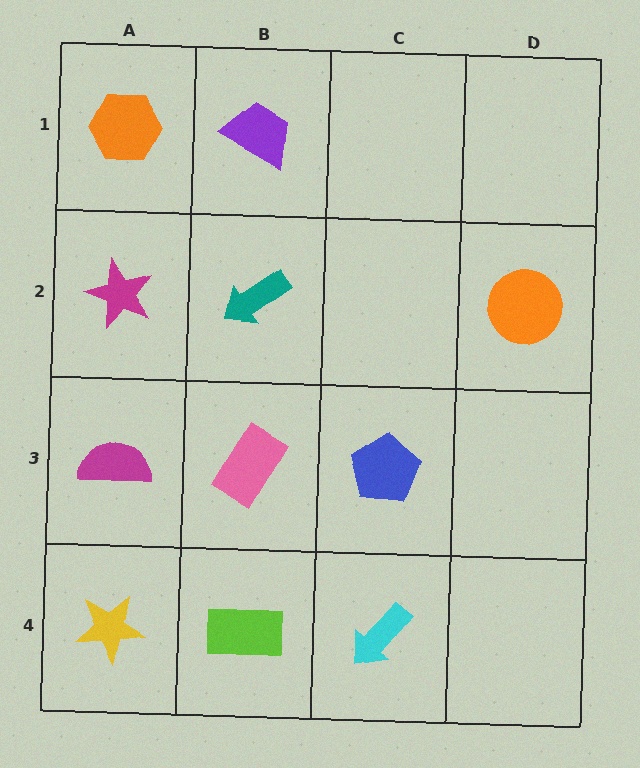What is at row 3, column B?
A pink rectangle.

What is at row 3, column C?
A blue pentagon.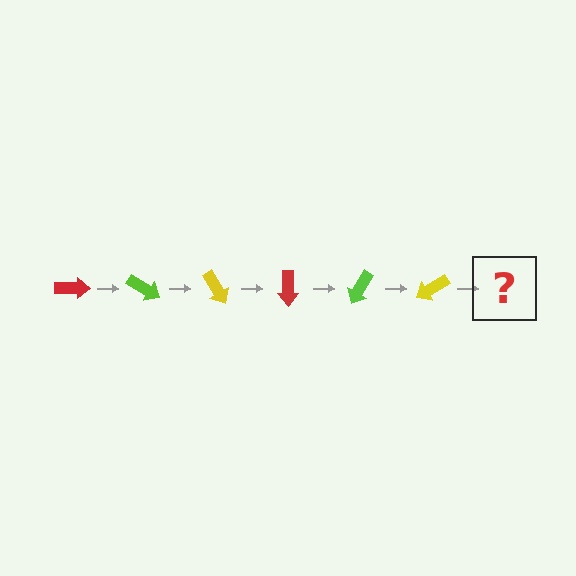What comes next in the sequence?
The next element should be a red arrow, rotated 180 degrees from the start.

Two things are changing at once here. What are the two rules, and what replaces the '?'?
The two rules are that it rotates 30 degrees each step and the color cycles through red, lime, and yellow. The '?' should be a red arrow, rotated 180 degrees from the start.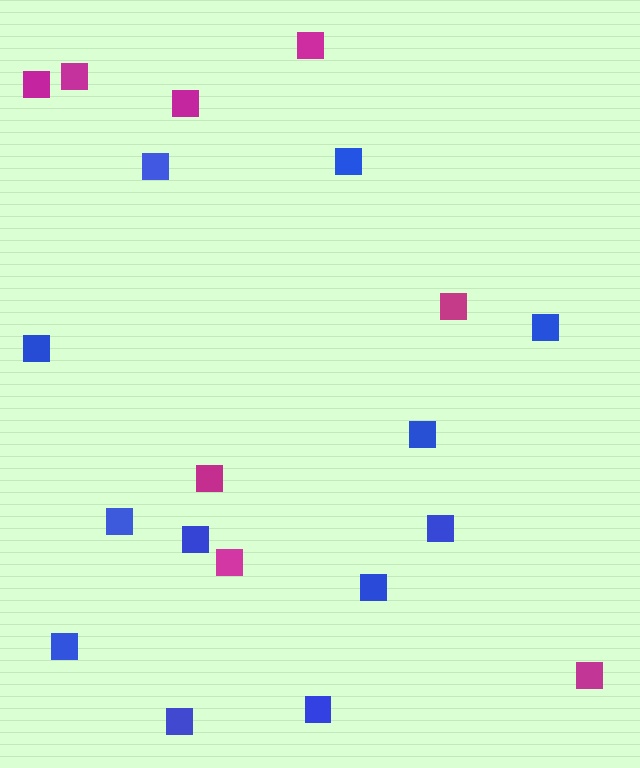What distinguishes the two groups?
There are 2 groups: one group of magenta squares (8) and one group of blue squares (12).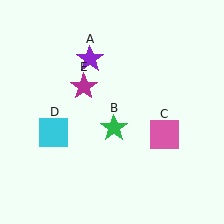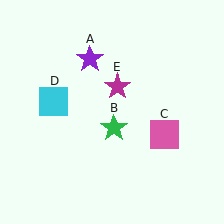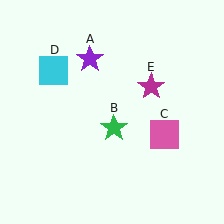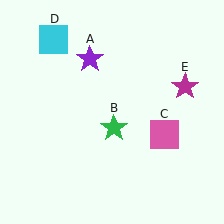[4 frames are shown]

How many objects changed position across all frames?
2 objects changed position: cyan square (object D), magenta star (object E).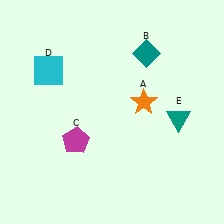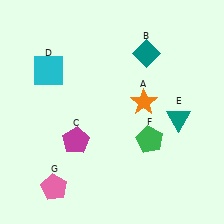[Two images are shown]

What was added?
A green pentagon (F), a pink pentagon (G) were added in Image 2.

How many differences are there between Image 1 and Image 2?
There are 2 differences between the two images.